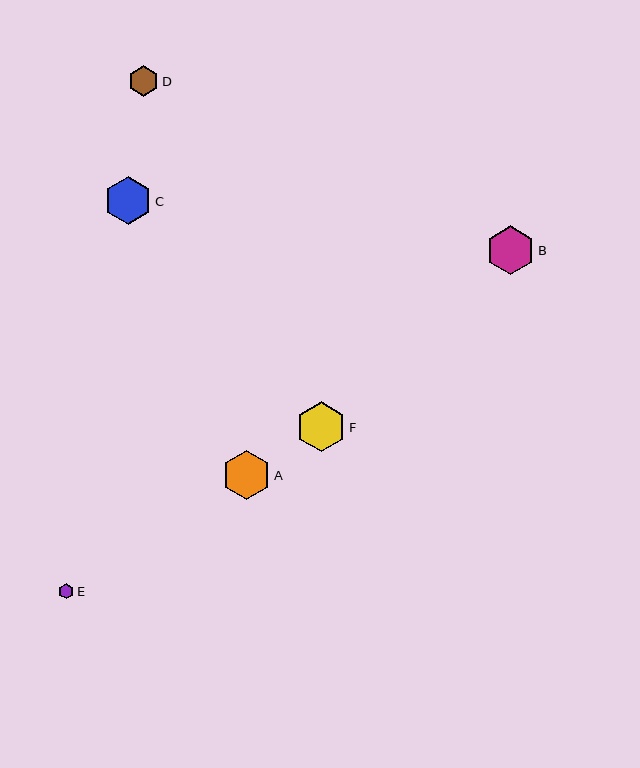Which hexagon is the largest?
Hexagon F is the largest with a size of approximately 50 pixels.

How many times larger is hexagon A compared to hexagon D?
Hexagon A is approximately 1.6 times the size of hexagon D.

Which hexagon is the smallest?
Hexagon E is the smallest with a size of approximately 15 pixels.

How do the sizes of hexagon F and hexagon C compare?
Hexagon F and hexagon C are approximately the same size.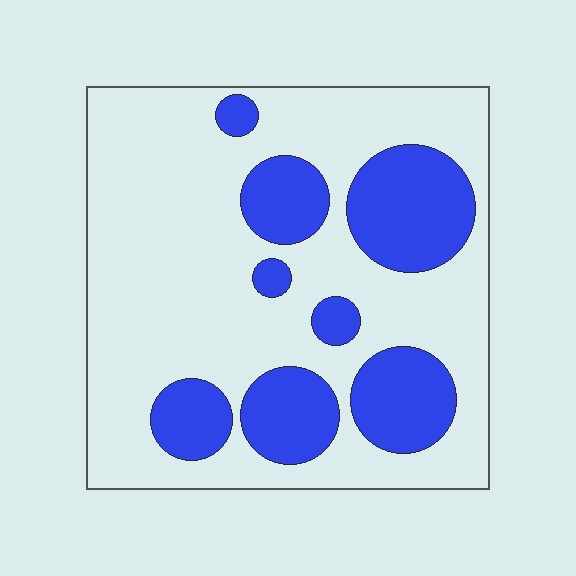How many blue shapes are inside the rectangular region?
8.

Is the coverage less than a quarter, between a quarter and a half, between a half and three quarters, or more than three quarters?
Between a quarter and a half.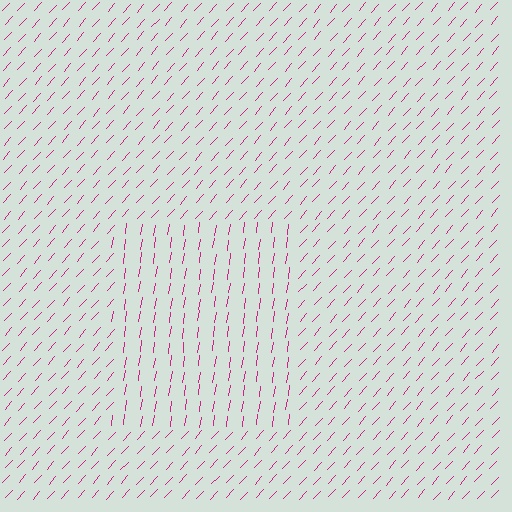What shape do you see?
I see a rectangle.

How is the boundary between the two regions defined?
The boundary is defined purely by a change in line orientation (approximately 34 degrees difference). All lines are the same color and thickness.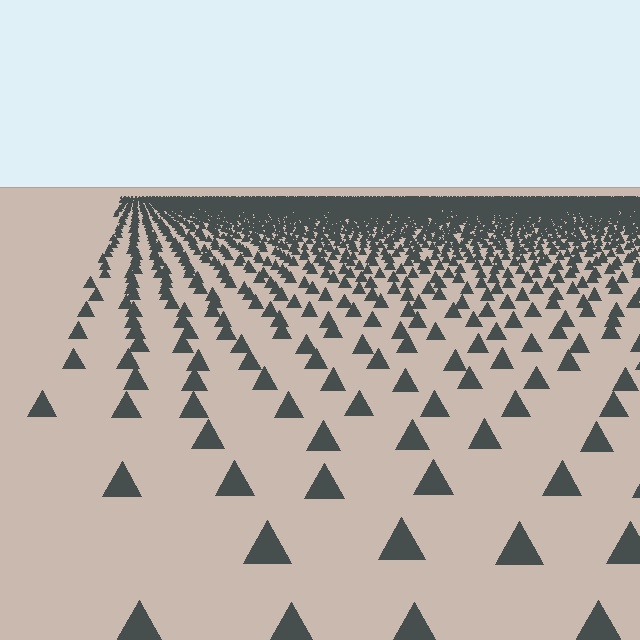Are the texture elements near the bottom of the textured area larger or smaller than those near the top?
Larger. Near the bottom, elements are closer to the viewer and appear at a bigger on-screen size.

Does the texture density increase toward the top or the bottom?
Density increases toward the top.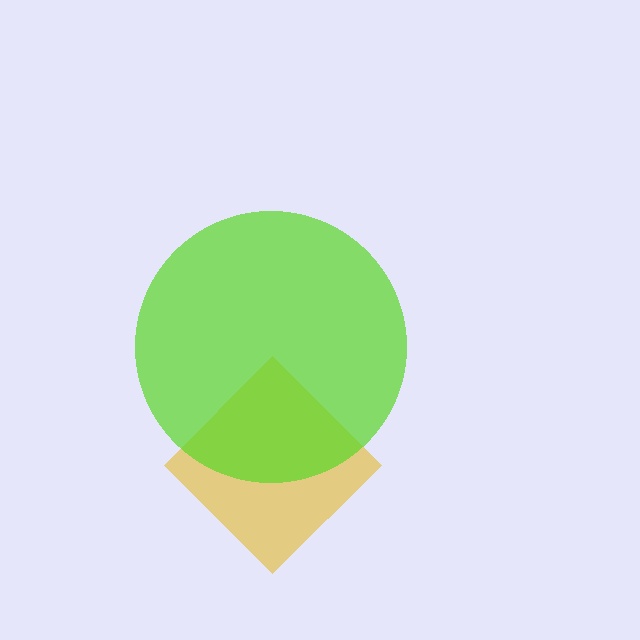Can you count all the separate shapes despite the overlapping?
Yes, there are 2 separate shapes.